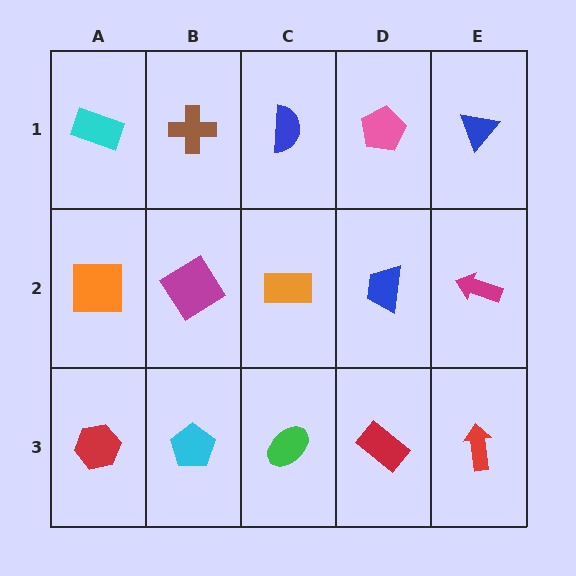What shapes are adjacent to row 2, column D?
A pink pentagon (row 1, column D), a red rectangle (row 3, column D), an orange rectangle (row 2, column C), a magenta arrow (row 2, column E).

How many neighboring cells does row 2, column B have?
4.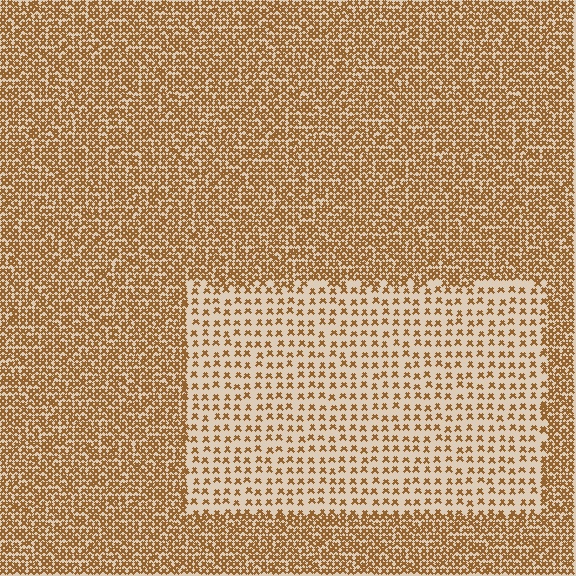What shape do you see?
I see a rectangle.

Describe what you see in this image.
The image contains small brown elements arranged at two different densities. A rectangle-shaped region is visible where the elements are less densely packed than the surrounding area.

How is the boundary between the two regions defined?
The boundary is defined by a change in element density (approximately 2.5x ratio). All elements are the same color, size, and shape.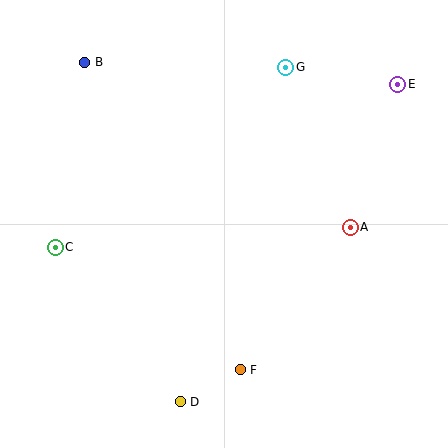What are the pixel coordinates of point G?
Point G is at (286, 67).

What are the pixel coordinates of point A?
Point A is at (350, 227).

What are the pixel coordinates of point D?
Point D is at (180, 402).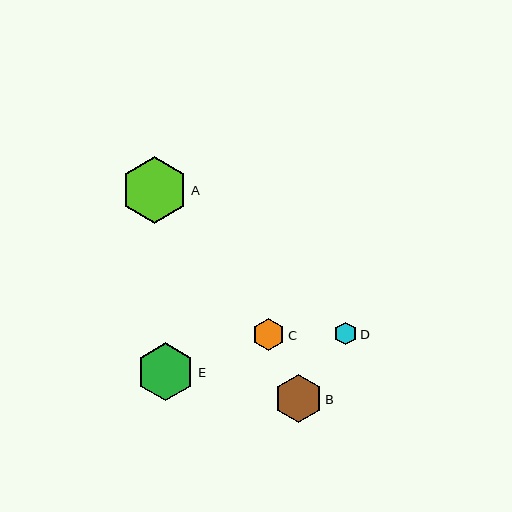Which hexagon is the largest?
Hexagon A is the largest with a size of approximately 67 pixels.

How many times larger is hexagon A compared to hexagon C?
Hexagon A is approximately 2.1 times the size of hexagon C.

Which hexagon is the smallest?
Hexagon D is the smallest with a size of approximately 22 pixels.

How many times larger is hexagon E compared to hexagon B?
Hexagon E is approximately 1.2 times the size of hexagon B.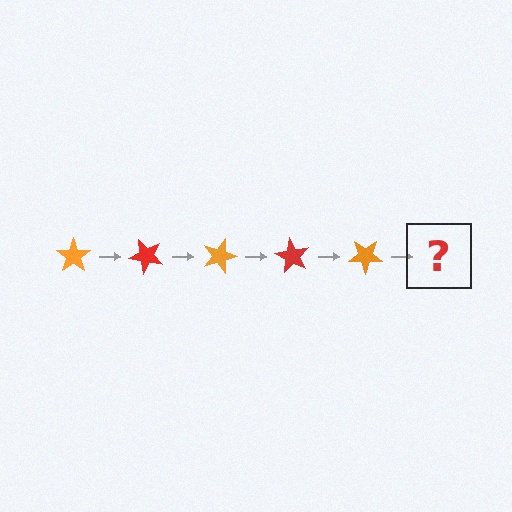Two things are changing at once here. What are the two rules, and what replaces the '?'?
The two rules are that it rotates 45 degrees each step and the color cycles through orange and red. The '?' should be a red star, rotated 225 degrees from the start.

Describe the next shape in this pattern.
It should be a red star, rotated 225 degrees from the start.